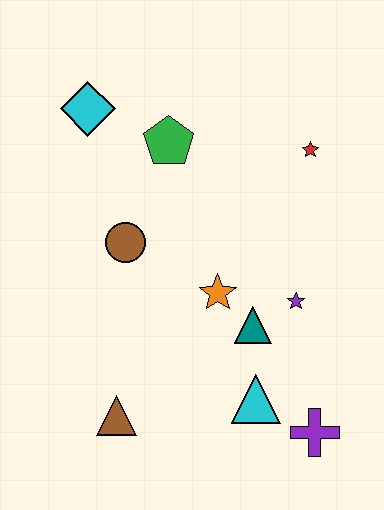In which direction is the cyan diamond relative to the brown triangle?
The cyan diamond is above the brown triangle.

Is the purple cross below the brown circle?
Yes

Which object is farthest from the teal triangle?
The cyan diamond is farthest from the teal triangle.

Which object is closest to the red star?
The green pentagon is closest to the red star.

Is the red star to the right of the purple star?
Yes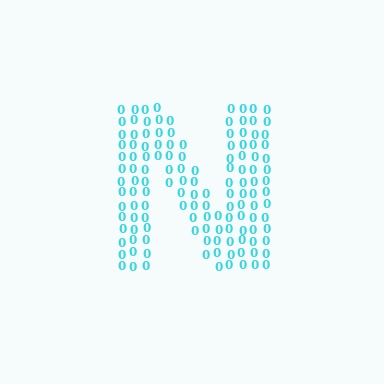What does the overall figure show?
The overall figure shows the letter N.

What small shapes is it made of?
It is made of small digit 0's.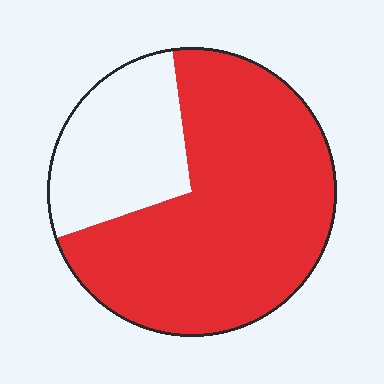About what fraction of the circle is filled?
About three quarters (3/4).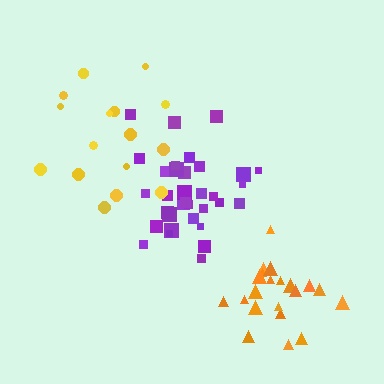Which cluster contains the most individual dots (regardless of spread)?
Purple (34).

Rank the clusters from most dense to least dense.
purple, orange, yellow.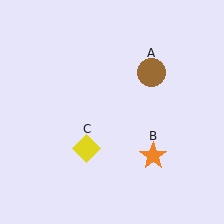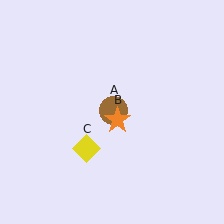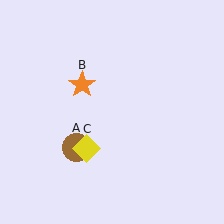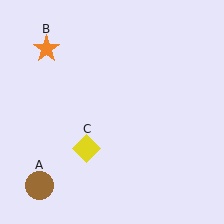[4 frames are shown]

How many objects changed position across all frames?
2 objects changed position: brown circle (object A), orange star (object B).